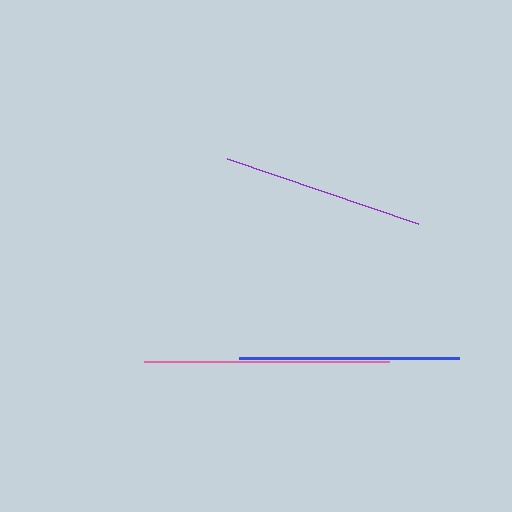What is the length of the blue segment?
The blue segment is approximately 220 pixels long.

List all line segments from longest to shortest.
From longest to shortest: pink, blue, purple.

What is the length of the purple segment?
The purple segment is approximately 202 pixels long.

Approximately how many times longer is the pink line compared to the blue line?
The pink line is approximately 1.1 times the length of the blue line.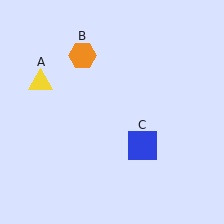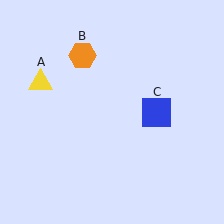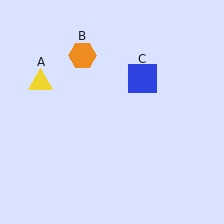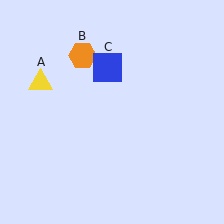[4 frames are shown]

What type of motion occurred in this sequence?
The blue square (object C) rotated counterclockwise around the center of the scene.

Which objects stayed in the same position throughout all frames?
Yellow triangle (object A) and orange hexagon (object B) remained stationary.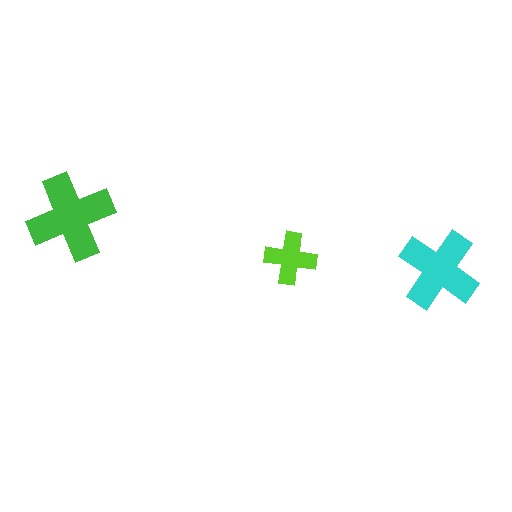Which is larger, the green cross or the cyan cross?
The green one.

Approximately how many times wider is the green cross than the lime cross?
About 1.5 times wider.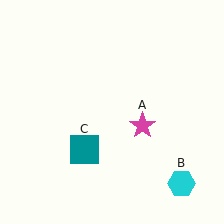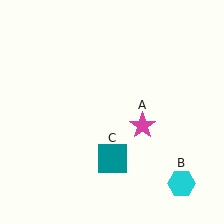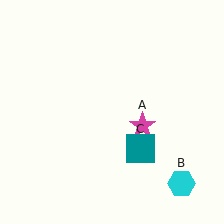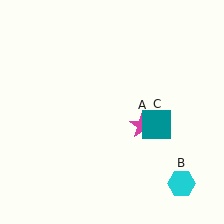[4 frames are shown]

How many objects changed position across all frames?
1 object changed position: teal square (object C).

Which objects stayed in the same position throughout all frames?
Magenta star (object A) and cyan hexagon (object B) remained stationary.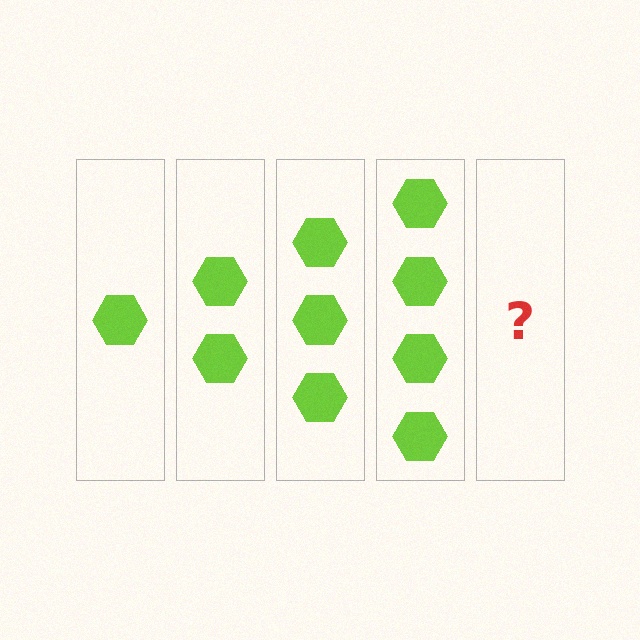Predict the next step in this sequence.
The next step is 5 hexagons.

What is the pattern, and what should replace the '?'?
The pattern is that each step adds one more hexagon. The '?' should be 5 hexagons.